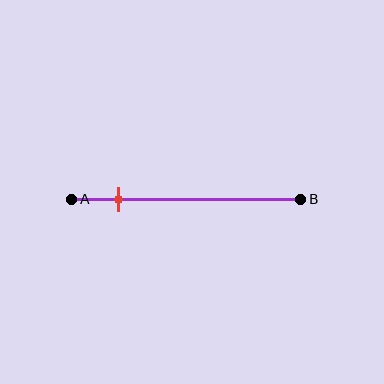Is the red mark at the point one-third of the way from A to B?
No, the mark is at about 20% from A, not at the 33% one-third point.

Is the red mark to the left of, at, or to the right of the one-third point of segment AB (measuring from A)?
The red mark is to the left of the one-third point of segment AB.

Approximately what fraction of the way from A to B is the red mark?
The red mark is approximately 20% of the way from A to B.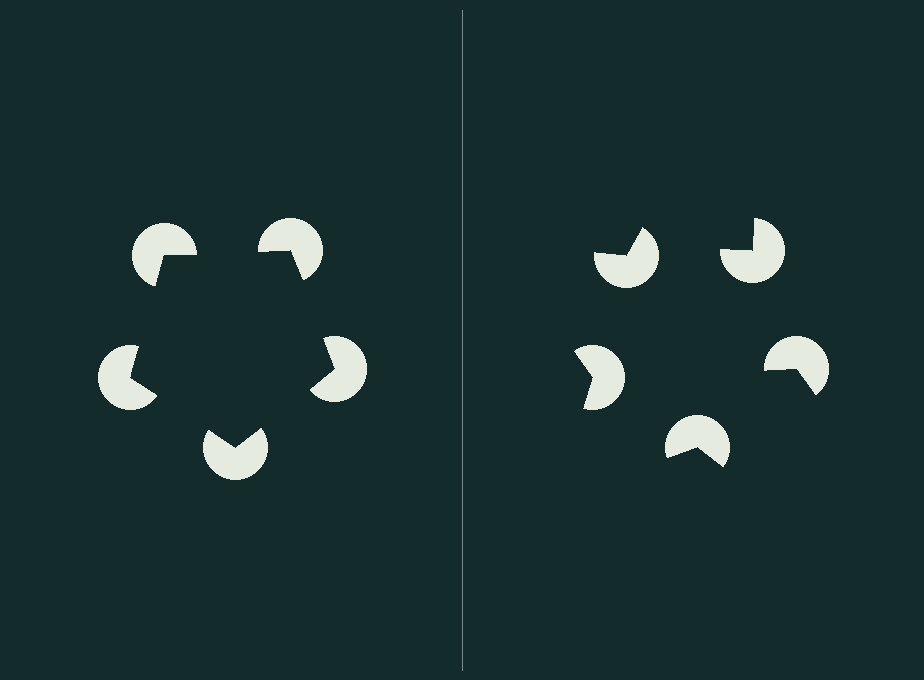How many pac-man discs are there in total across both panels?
10 — 5 on each side.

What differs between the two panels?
The pac-man discs are positioned identically on both sides; only the wedge orientations differ. On the left they align to a pentagon; on the right they are misaligned.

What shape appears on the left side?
An illusory pentagon.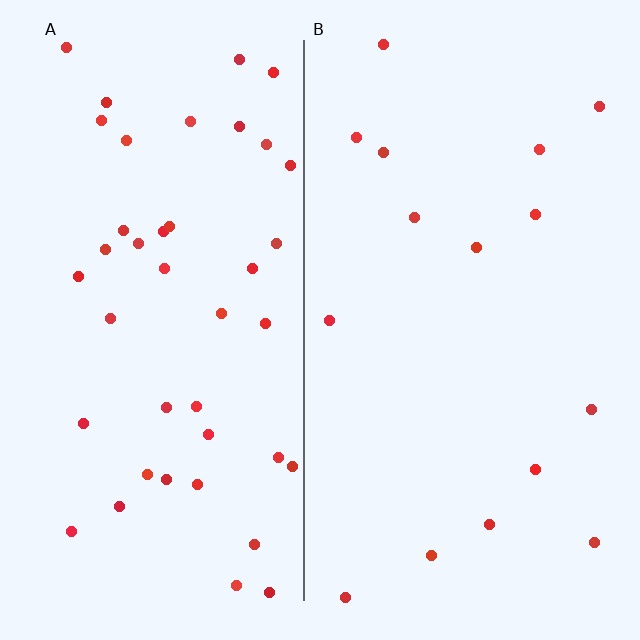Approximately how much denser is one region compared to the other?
Approximately 2.7× — region A over region B.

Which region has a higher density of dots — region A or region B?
A (the left).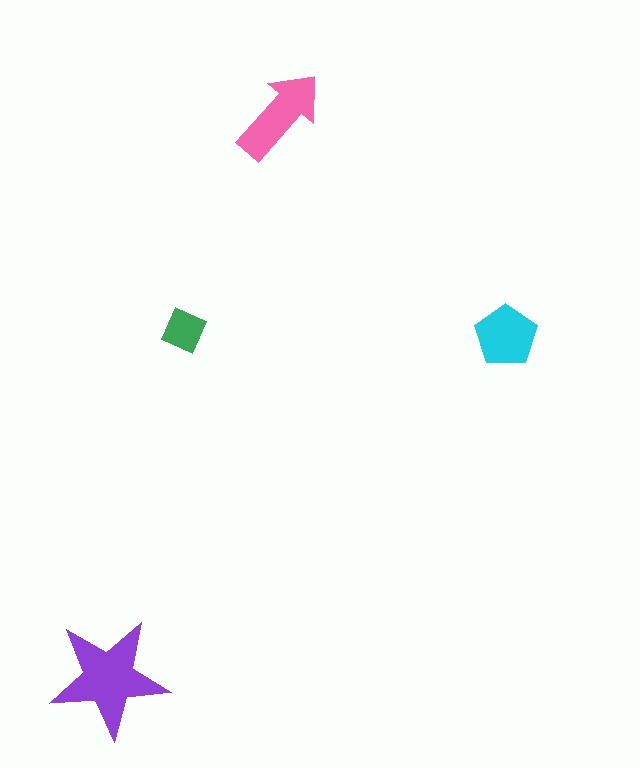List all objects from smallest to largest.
The green diamond, the cyan pentagon, the pink arrow, the purple star.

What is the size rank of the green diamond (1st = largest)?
4th.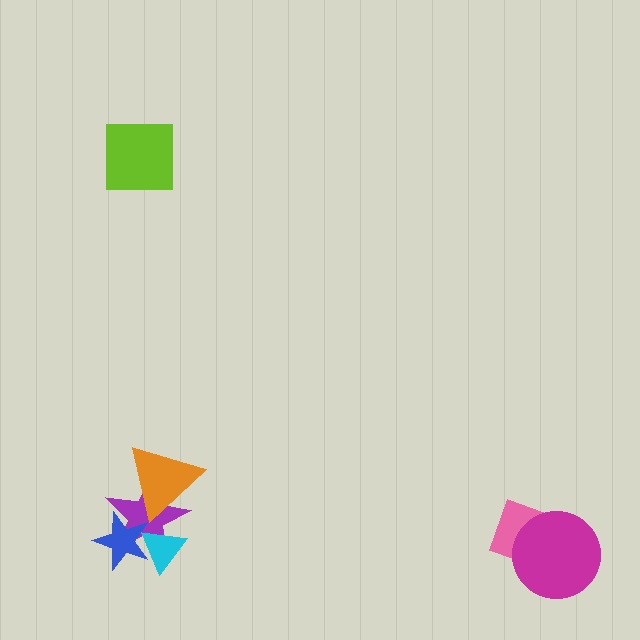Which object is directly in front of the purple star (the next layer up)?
The orange triangle is directly in front of the purple star.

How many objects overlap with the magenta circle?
1 object overlaps with the magenta circle.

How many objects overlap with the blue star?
2 objects overlap with the blue star.